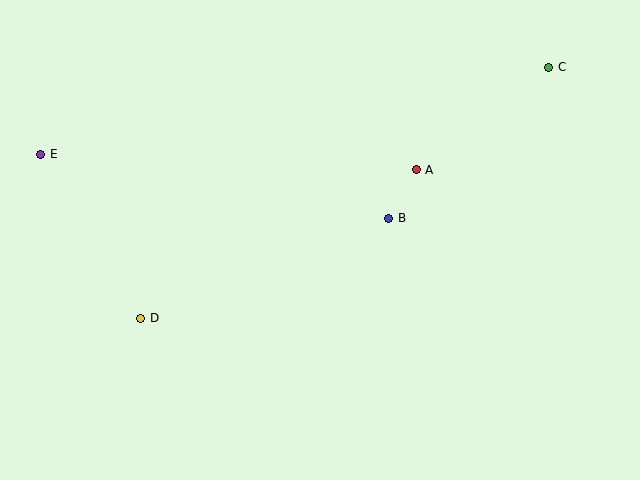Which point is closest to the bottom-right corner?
Point B is closest to the bottom-right corner.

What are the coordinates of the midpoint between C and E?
The midpoint between C and E is at (295, 111).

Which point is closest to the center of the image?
Point B at (389, 218) is closest to the center.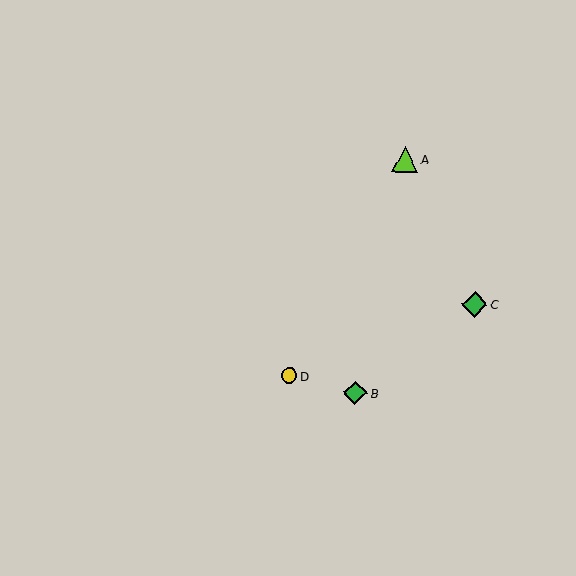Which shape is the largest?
The lime triangle (labeled A) is the largest.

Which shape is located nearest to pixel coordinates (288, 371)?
The yellow circle (labeled D) at (289, 376) is nearest to that location.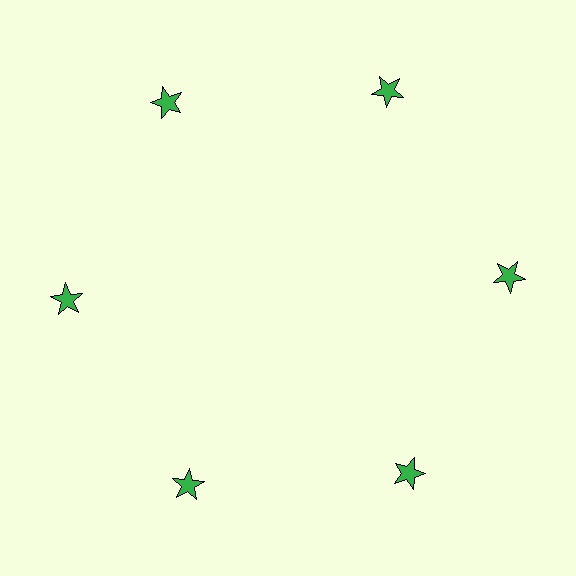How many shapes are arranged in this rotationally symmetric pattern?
There are 6 shapes, arranged in 6 groups of 1.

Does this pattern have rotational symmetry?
Yes, this pattern has 6-fold rotational symmetry. It looks the same after rotating 60 degrees around the center.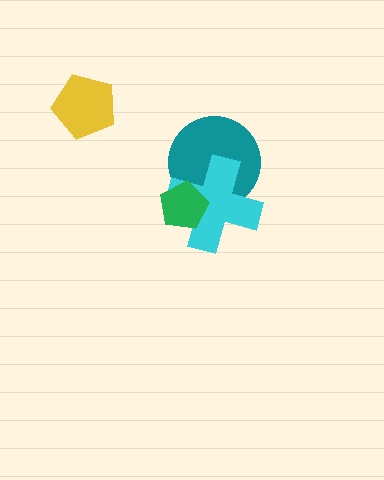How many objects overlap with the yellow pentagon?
0 objects overlap with the yellow pentagon.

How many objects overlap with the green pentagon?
2 objects overlap with the green pentagon.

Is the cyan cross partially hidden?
Yes, it is partially covered by another shape.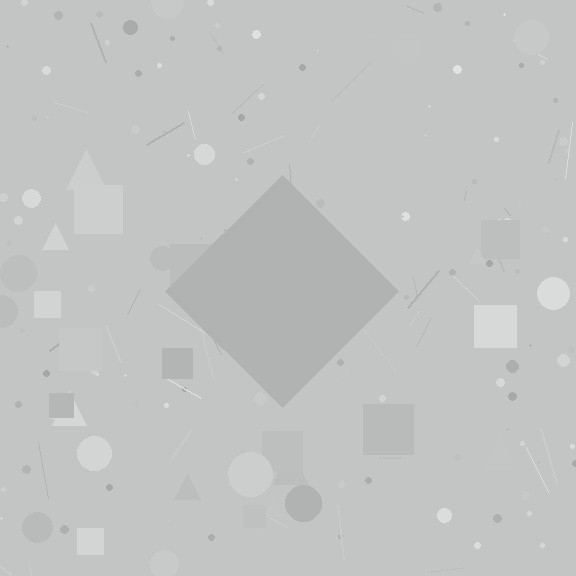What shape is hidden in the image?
A diamond is hidden in the image.